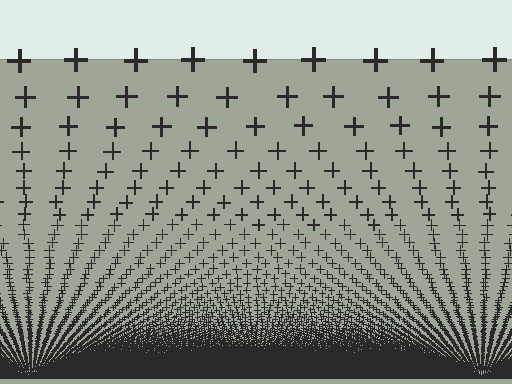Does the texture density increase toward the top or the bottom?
Density increases toward the bottom.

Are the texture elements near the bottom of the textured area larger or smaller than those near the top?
Smaller. The gradient is inverted — elements near the bottom are smaller and denser.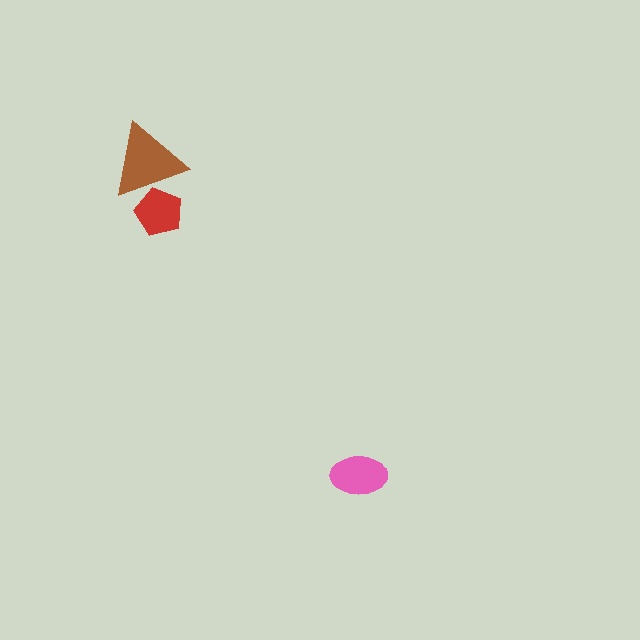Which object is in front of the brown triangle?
The red pentagon is in front of the brown triangle.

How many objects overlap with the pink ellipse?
0 objects overlap with the pink ellipse.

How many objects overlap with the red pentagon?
1 object overlaps with the red pentagon.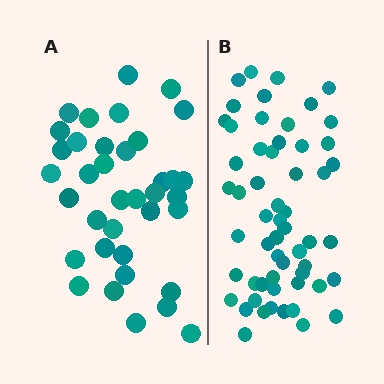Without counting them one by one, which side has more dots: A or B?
Region B (the right region) has more dots.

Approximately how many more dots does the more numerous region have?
Region B has approximately 20 more dots than region A.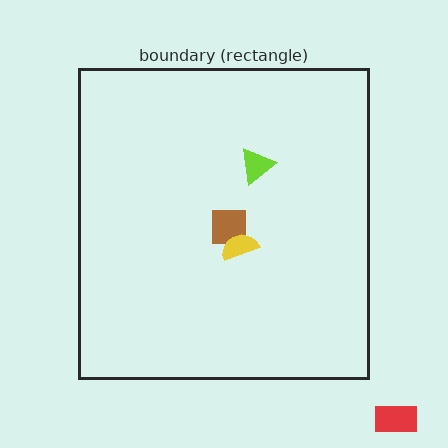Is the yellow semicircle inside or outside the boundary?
Inside.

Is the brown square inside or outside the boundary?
Inside.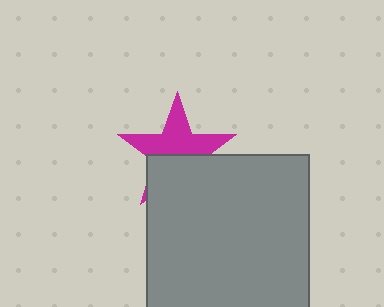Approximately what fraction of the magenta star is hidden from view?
Roughly 45% of the magenta star is hidden behind the gray square.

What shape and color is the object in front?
The object in front is a gray square.